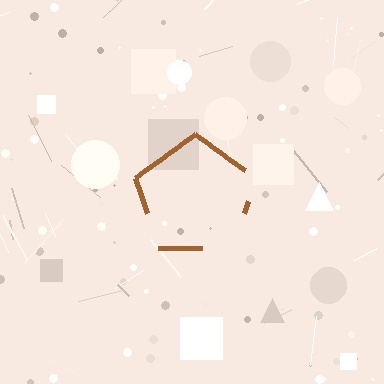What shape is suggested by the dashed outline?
The dashed outline suggests a pentagon.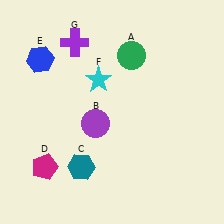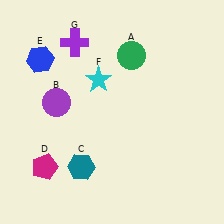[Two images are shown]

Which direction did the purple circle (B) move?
The purple circle (B) moved left.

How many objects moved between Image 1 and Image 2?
1 object moved between the two images.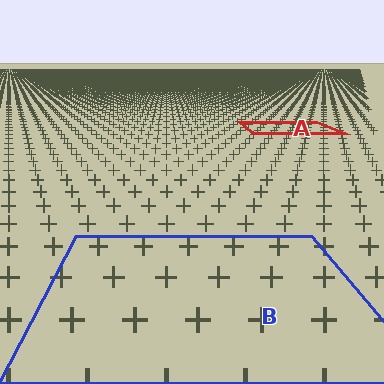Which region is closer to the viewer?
Region B is closer. The texture elements there are larger and more spread out.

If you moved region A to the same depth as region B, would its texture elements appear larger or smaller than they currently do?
They would appear larger. At a closer depth, the same texture elements are projected at a bigger on-screen size.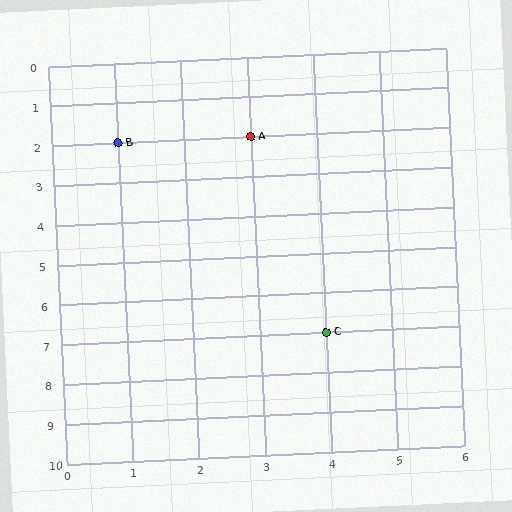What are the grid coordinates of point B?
Point B is at grid coordinates (1, 2).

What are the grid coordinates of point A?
Point A is at grid coordinates (3, 2).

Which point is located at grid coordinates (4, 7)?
Point C is at (4, 7).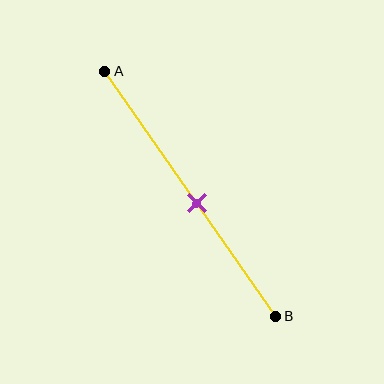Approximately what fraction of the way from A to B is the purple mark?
The purple mark is approximately 55% of the way from A to B.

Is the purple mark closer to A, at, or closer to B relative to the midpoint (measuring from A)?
The purple mark is closer to point B than the midpoint of segment AB.